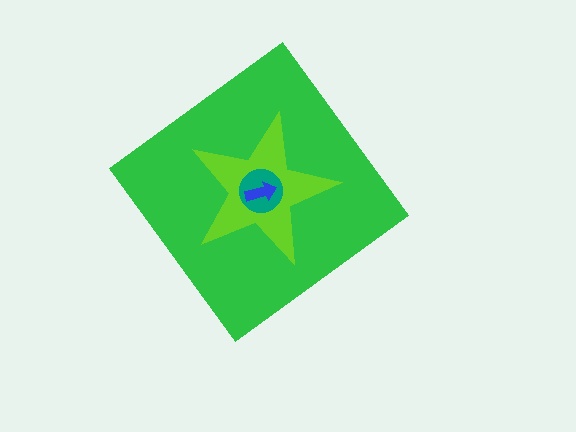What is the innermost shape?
The blue arrow.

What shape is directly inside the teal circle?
The blue arrow.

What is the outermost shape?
The green diamond.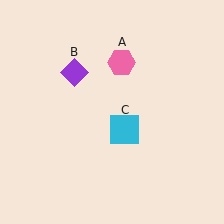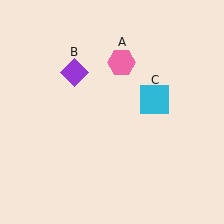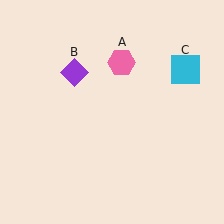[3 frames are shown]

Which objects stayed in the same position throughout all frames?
Pink hexagon (object A) and purple diamond (object B) remained stationary.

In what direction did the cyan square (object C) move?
The cyan square (object C) moved up and to the right.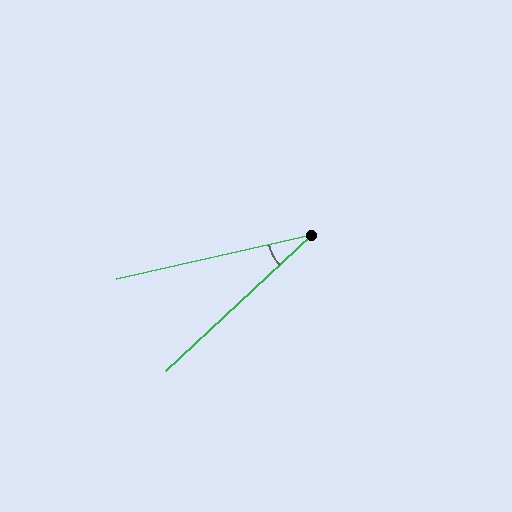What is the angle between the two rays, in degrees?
Approximately 30 degrees.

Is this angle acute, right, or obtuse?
It is acute.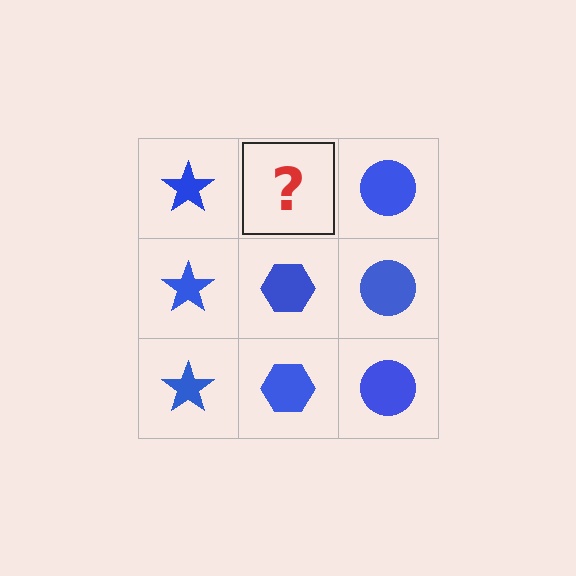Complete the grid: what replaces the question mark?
The question mark should be replaced with a blue hexagon.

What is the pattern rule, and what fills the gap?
The rule is that each column has a consistent shape. The gap should be filled with a blue hexagon.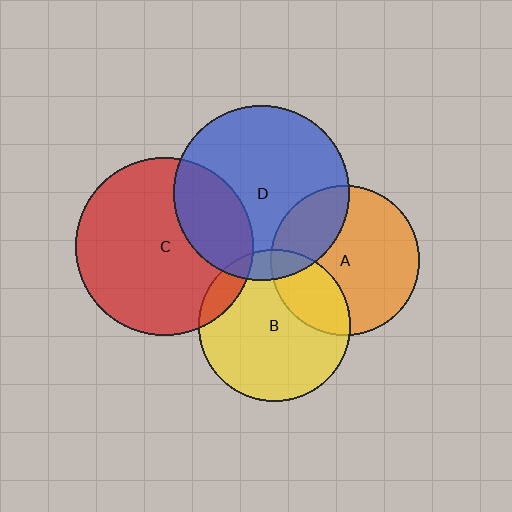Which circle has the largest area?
Circle C (red).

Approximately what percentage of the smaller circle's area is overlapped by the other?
Approximately 25%.